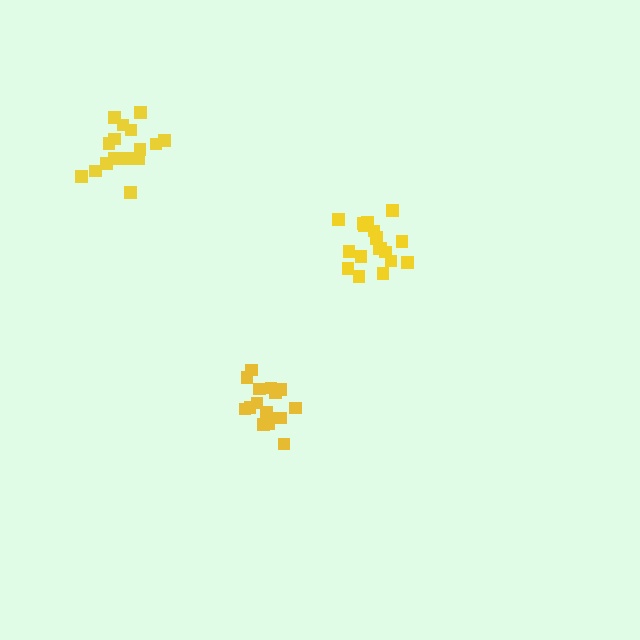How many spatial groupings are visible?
There are 3 spatial groupings.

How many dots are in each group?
Group 1: 18 dots, Group 2: 19 dots, Group 3: 17 dots (54 total).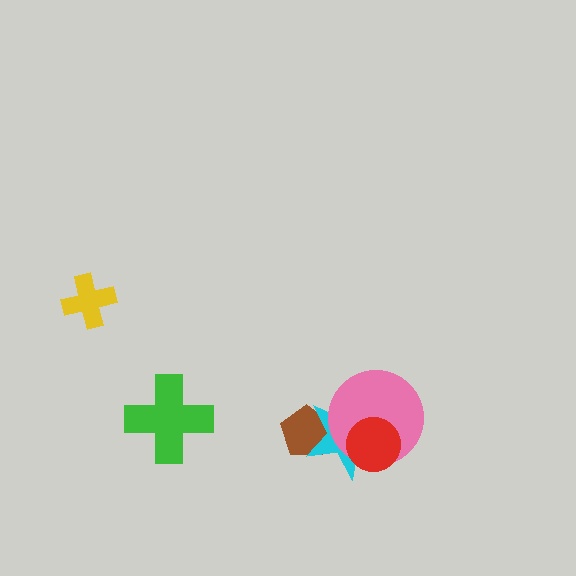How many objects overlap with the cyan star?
3 objects overlap with the cyan star.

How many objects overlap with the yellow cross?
0 objects overlap with the yellow cross.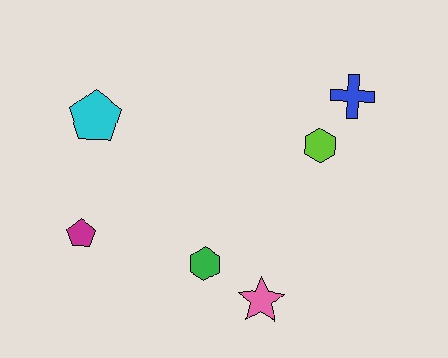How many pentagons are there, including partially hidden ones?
There are 2 pentagons.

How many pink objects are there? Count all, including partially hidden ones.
There is 1 pink object.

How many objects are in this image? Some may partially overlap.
There are 6 objects.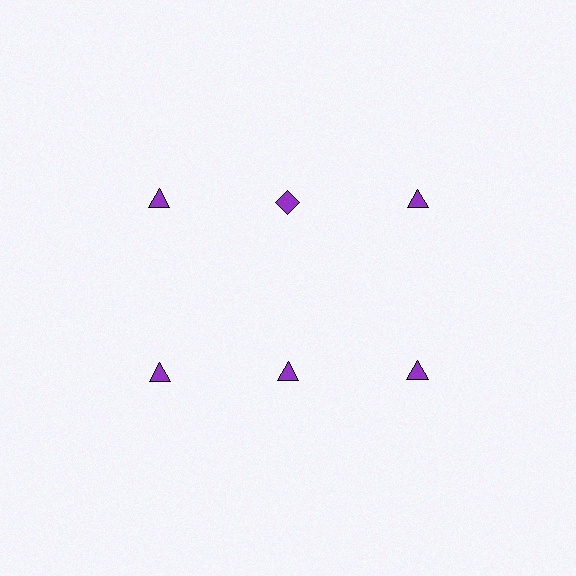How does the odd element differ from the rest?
It has a different shape: diamond instead of triangle.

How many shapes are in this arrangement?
There are 6 shapes arranged in a grid pattern.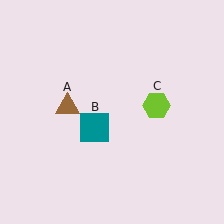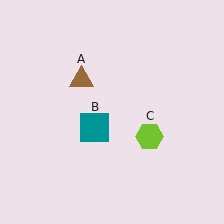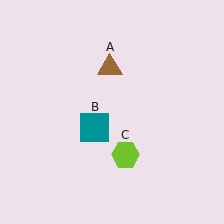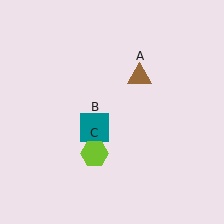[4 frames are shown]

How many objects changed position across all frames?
2 objects changed position: brown triangle (object A), lime hexagon (object C).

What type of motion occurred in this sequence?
The brown triangle (object A), lime hexagon (object C) rotated clockwise around the center of the scene.